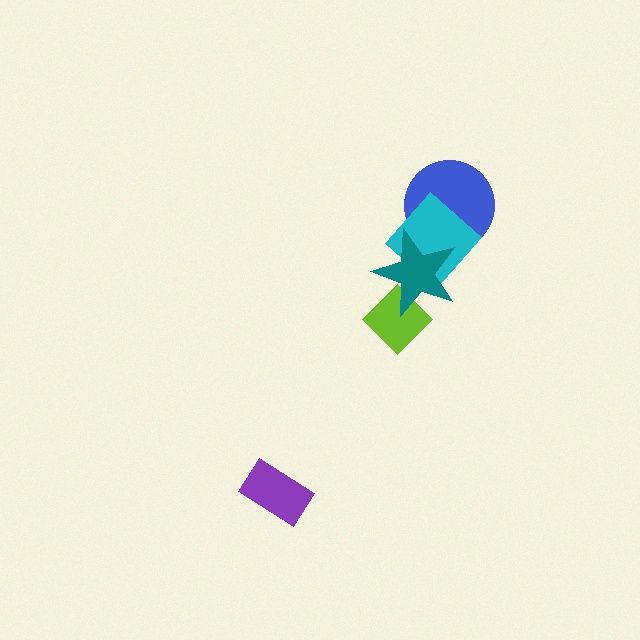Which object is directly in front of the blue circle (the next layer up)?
The cyan diamond is directly in front of the blue circle.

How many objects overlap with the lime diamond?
1 object overlaps with the lime diamond.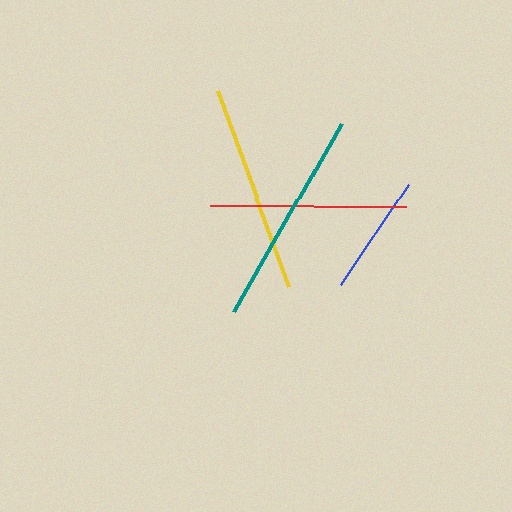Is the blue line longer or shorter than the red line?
The red line is longer than the blue line.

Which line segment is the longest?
The teal line is the longest at approximately 217 pixels.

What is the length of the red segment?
The red segment is approximately 196 pixels long.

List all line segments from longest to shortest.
From longest to shortest: teal, yellow, red, blue.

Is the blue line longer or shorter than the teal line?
The teal line is longer than the blue line.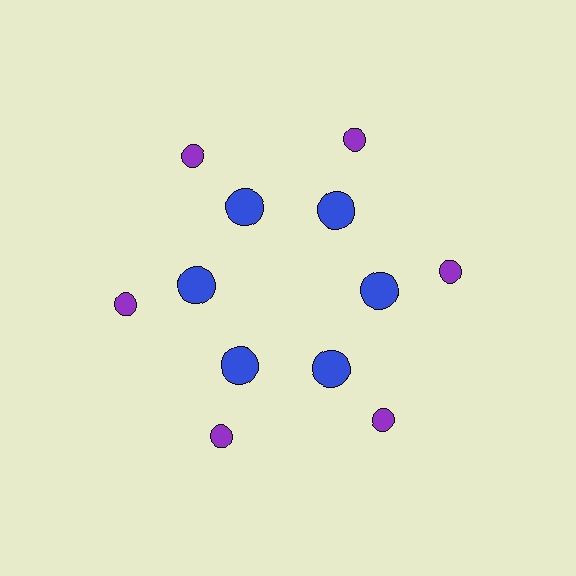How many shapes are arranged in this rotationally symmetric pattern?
There are 12 shapes, arranged in 6 groups of 2.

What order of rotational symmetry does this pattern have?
This pattern has 6-fold rotational symmetry.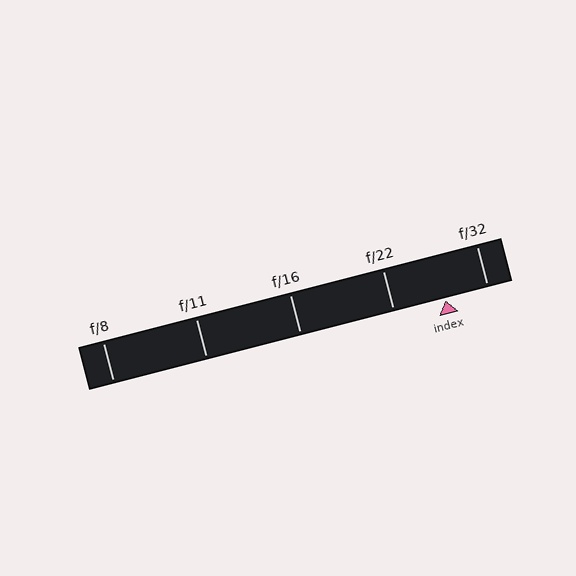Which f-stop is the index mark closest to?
The index mark is closest to f/32.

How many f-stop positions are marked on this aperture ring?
There are 5 f-stop positions marked.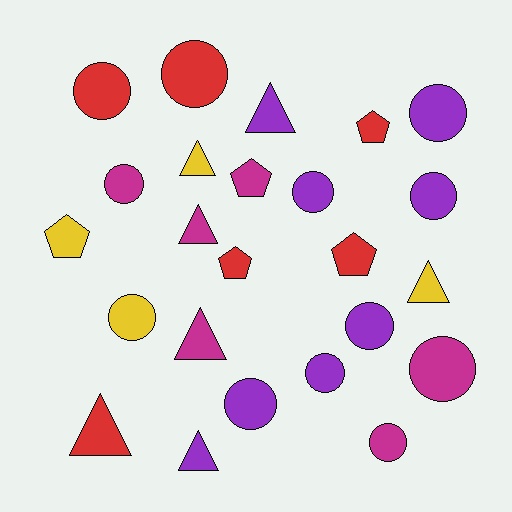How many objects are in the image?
There are 24 objects.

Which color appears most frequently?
Purple, with 8 objects.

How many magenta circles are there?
There are 3 magenta circles.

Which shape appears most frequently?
Circle, with 12 objects.